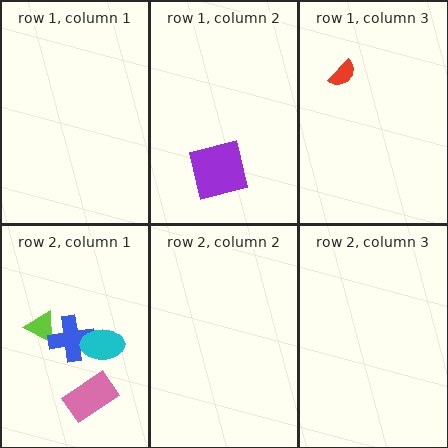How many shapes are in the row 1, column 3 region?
1.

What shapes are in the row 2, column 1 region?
The lime triangle, the blue cross, the cyan ellipse, the pink rectangle.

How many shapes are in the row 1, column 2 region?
1.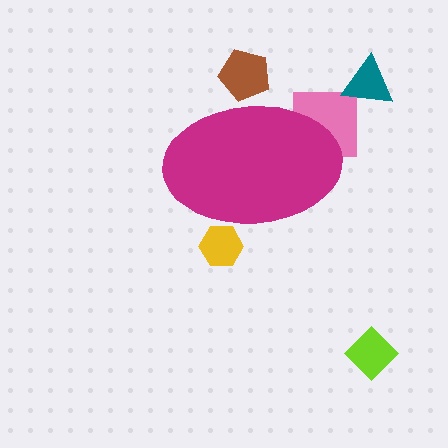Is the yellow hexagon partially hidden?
Yes, the yellow hexagon is partially hidden behind the magenta ellipse.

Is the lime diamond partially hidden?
No, the lime diamond is fully visible.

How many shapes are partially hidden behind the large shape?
3 shapes are partially hidden.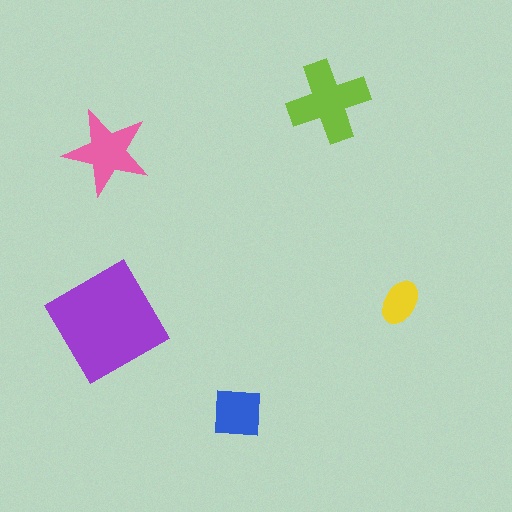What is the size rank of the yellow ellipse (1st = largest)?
5th.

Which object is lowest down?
The blue square is bottommost.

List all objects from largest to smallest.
The purple diamond, the lime cross, the pink star, the blue square, the yellow ellipse.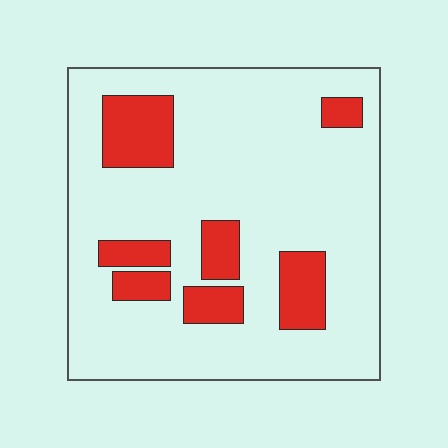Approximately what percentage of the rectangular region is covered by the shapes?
Approximately 20%.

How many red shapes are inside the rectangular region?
7.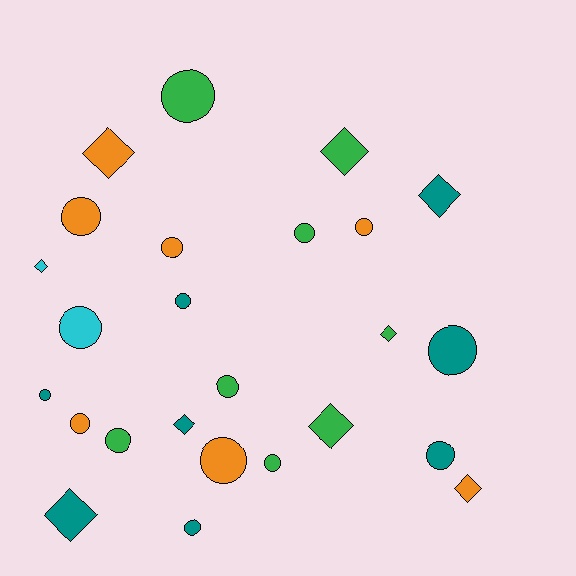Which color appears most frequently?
Green, with 8 objects.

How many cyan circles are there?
There is 1 cyan circle.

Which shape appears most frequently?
Circle, with 16 objects.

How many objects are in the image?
There are 25 objects.